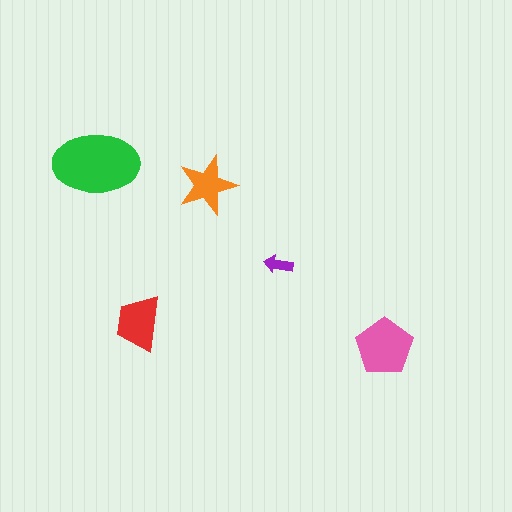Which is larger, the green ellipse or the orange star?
The green ellipse.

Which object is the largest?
The green ellipse.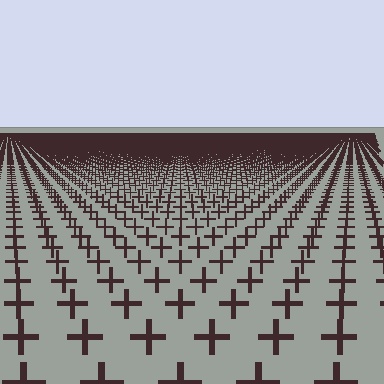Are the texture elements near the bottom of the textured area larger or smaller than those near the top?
Larger. Near the bottom, elements are closer to the viewer and appear at a bigger on-screen size.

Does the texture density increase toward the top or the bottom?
Density increases toward the top.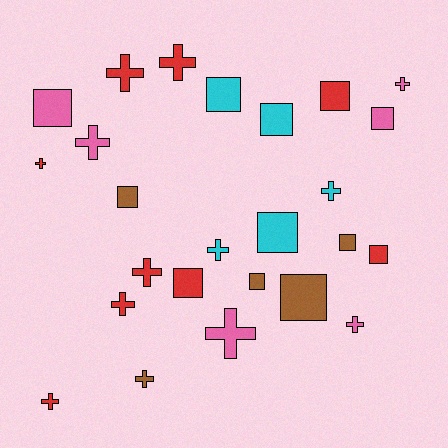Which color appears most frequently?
Red, with 9 objects.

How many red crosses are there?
There are 6 red crosses.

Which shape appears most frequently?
Cross, with 13 objects.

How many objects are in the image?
There are 25 objects.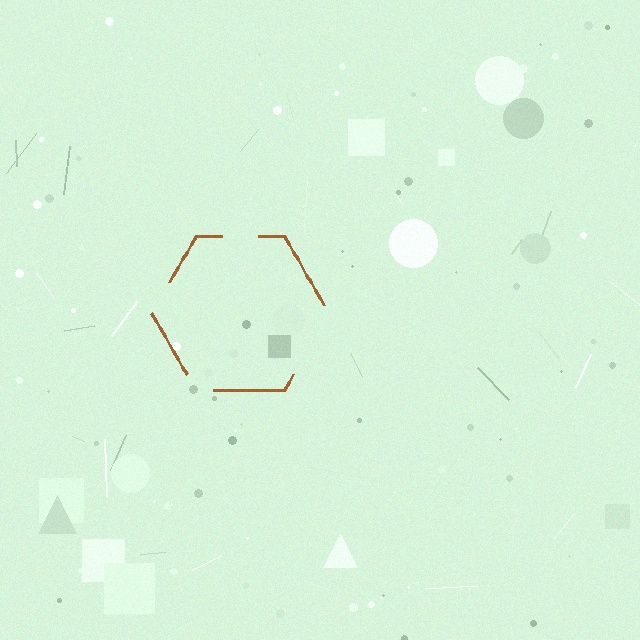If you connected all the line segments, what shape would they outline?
They would outline a hexagon.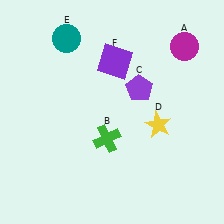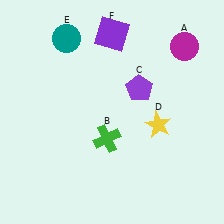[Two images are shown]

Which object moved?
The purple square (F) moved up.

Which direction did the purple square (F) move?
The purple square (F) moved up.